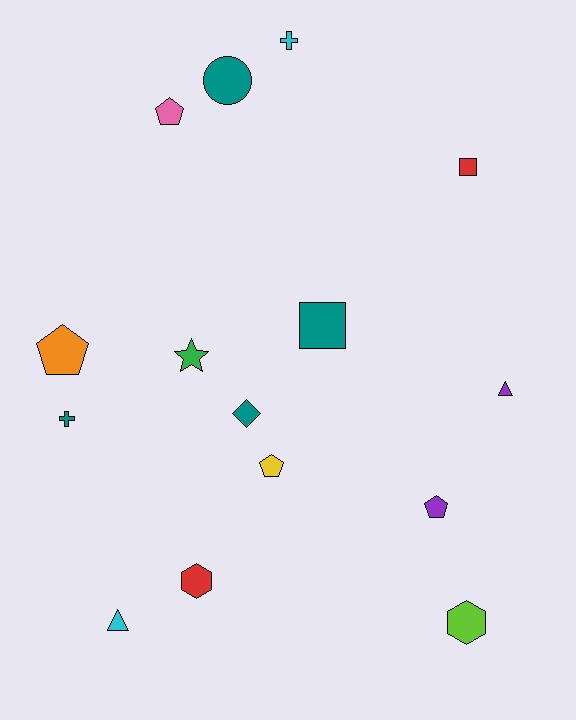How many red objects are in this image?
There are 2 red objects.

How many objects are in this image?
There are 15 objects.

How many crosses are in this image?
There are 2 crosses.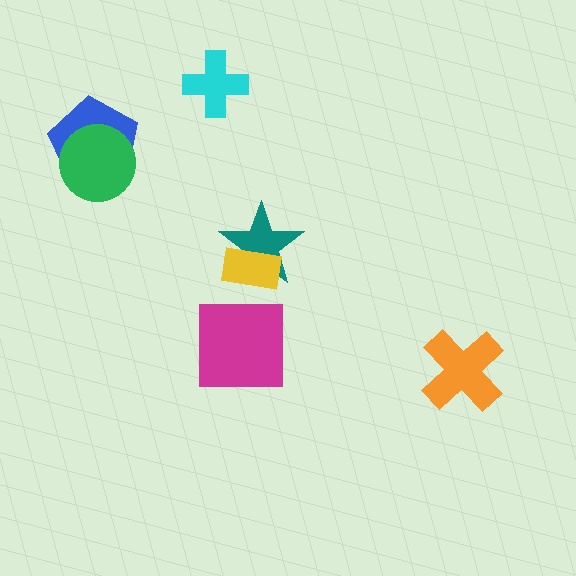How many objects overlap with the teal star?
1 object overlaps with the teal star.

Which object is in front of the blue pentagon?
The green circle is in front of the blue pentagon.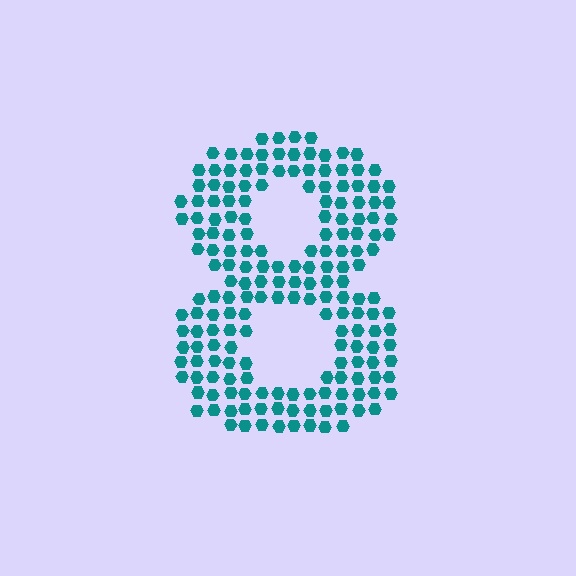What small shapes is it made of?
It is made of small hexagons.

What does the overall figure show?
The overall figure shows the digit 8.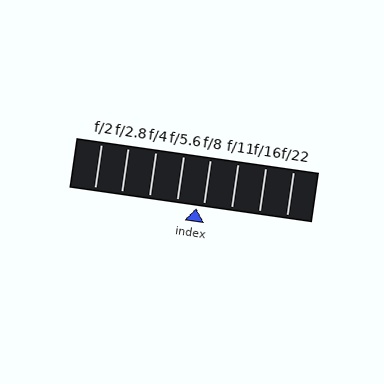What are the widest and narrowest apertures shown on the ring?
The widest aperture shown is f/2 and the narrowest is f/22.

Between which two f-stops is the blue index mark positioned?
The index mark is between f/5.6 and f/8.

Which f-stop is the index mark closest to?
The index mark is closest to f/8.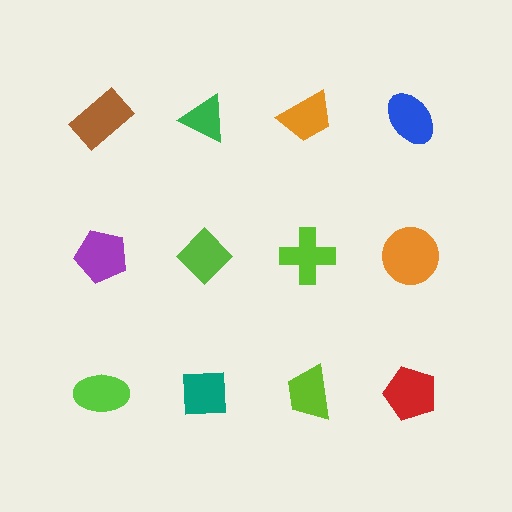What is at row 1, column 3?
An orange trapezoid.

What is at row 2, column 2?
A lime diamond.